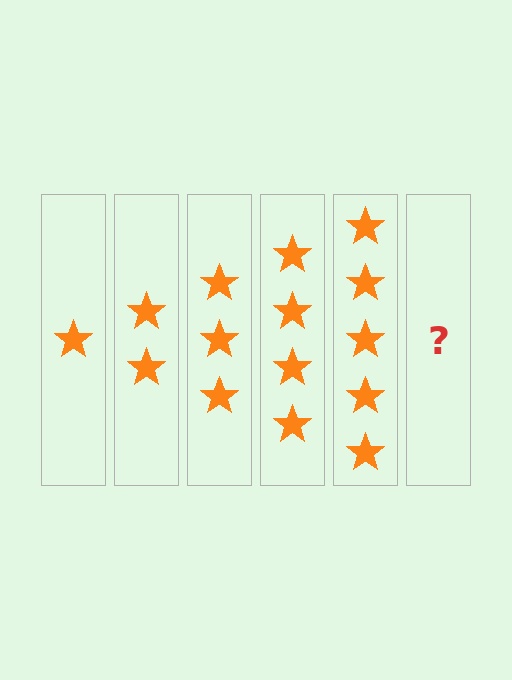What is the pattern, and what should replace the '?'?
The pattern is that each step adds one more star. The '?' should be 6 stars.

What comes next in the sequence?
The next element should be 6 stars.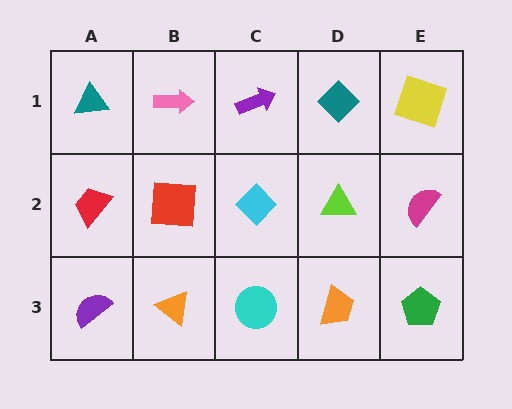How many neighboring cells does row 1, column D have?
3.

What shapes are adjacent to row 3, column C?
A cyan diamond (row 2, column C), an orange triangle (row 3, column B), an orange trapezoid (row 3, column D).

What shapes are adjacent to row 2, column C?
A purple arrow (row 1, column C), a cyan circle (row 3, column C), a red square (row 2, column B), a lime triangle (row 2, column D).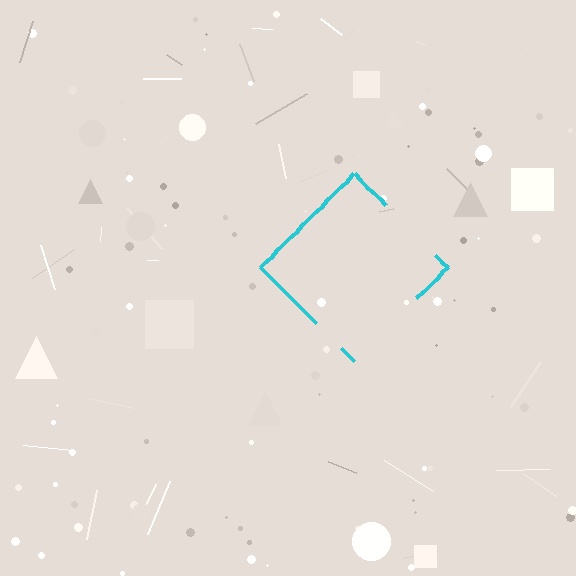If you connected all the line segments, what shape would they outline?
They would outline a diamond.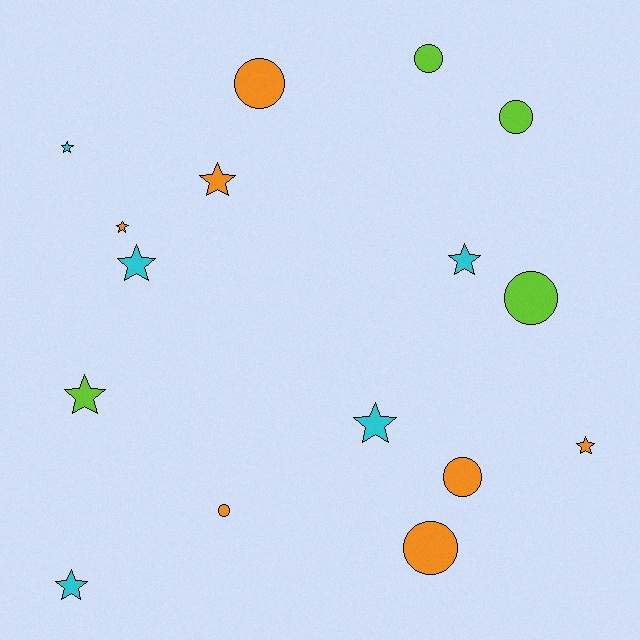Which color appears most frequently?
Orange, with 7 objects.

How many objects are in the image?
There are 16 objects.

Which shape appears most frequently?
Star, with 9 objects.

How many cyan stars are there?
There are 5 cyan stars.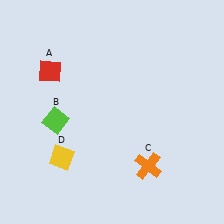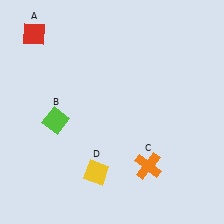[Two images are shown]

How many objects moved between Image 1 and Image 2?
2 objects moved between the two images.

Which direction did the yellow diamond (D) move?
The yellow diamond (D) moved right.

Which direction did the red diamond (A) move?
The red diamond (A) moved up.